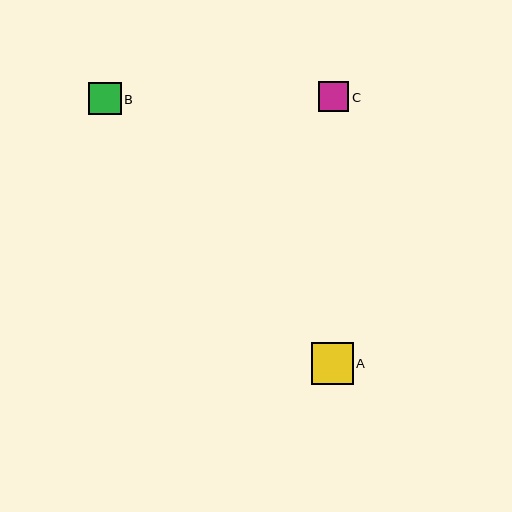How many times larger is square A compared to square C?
Square A is approximately 1.4 times the size of square C.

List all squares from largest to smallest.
From largest to smallest: A, B, C.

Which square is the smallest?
Square C is the smallest with a size of approximately 30 pixels.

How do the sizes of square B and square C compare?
Square B and square C are approximately the same size.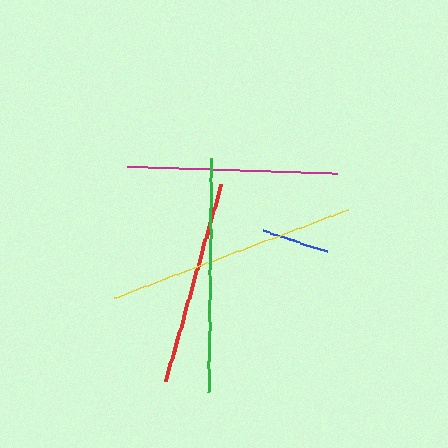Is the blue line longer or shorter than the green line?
The green line is longer than the blue line.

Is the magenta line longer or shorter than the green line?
The green line is longer than the magenta line.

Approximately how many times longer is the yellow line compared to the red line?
The yellow line is approximately 1.2 times the length of the red line.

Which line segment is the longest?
The yellow line is the longest at approximately 250 pixels.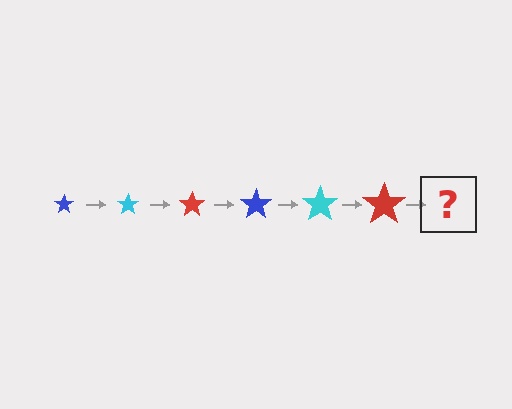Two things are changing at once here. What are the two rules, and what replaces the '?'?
The two rules are that the star grows larger each step and the color cycles through blue, cyan, and red. The '?' should be a blue star, larger than the previous one.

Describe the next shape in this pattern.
It should be a blue star, larger than the previous one.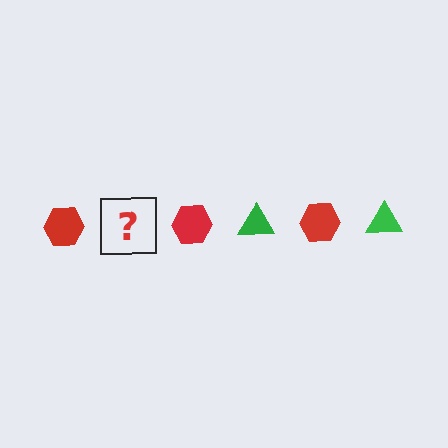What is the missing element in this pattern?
The missing element is a green triangle.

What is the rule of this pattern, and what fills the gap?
The rule is that the pattern alternates between red hexagon and green triangle. The gap should be filled with a green triangle.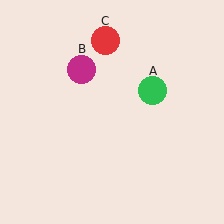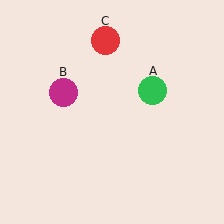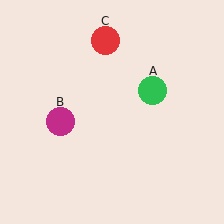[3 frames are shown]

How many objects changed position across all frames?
1 object changed position: magenta circle (object B).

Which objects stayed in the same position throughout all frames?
Green circle (object A) and red circle (object C) remained stationary.